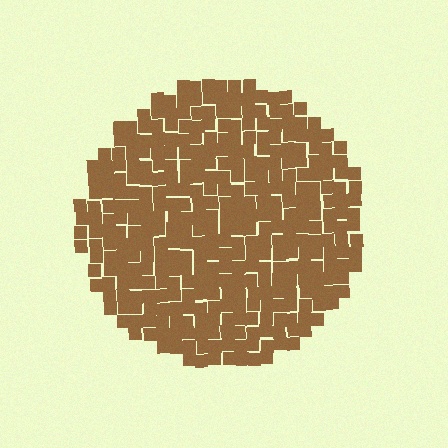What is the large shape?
The large shape is a circle.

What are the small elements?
The small elements are squares.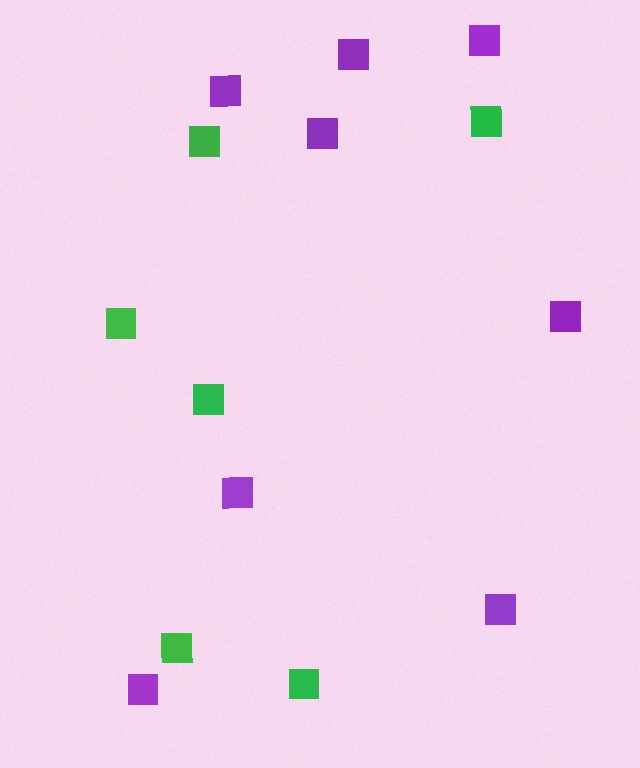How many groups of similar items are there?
There are 2 groups: one group of purple squares (8) and one group of green squares (6).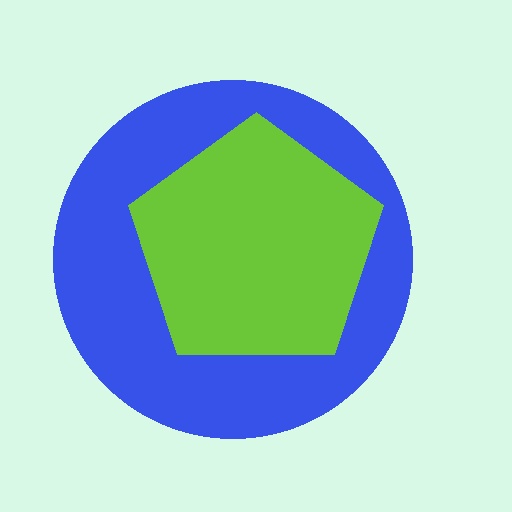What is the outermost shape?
The blue circle.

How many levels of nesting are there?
2.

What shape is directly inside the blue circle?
The lime pentagon.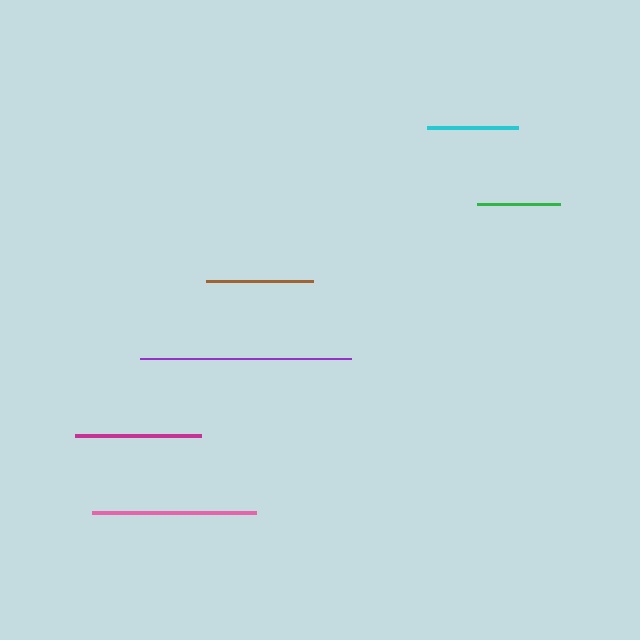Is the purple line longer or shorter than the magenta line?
The purple line is longer than the magenta line.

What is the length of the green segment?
The green segment is approximately 83 pixels long.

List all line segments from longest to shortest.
From longest to shortest: purple, pink, magenta, brown, cyan, green.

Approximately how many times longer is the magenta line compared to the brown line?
The magenta line is approximately 1.2 times the length of the brown line.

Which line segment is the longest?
The purple line is the longest at approximately 211 pixels.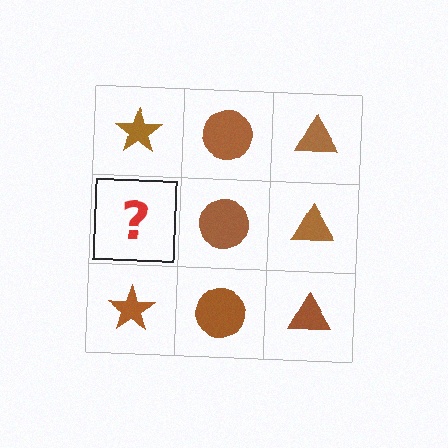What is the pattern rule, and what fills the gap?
The rule is that each column has a consistent shape. The gap should be filled with a brown star.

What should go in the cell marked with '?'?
The missing cell should contain a brown star.